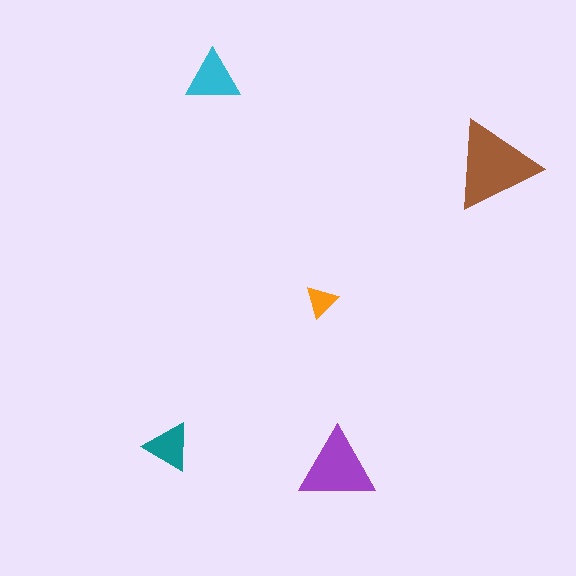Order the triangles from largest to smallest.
the brown one, the purple one, the cyan one, the teal one, the orange one.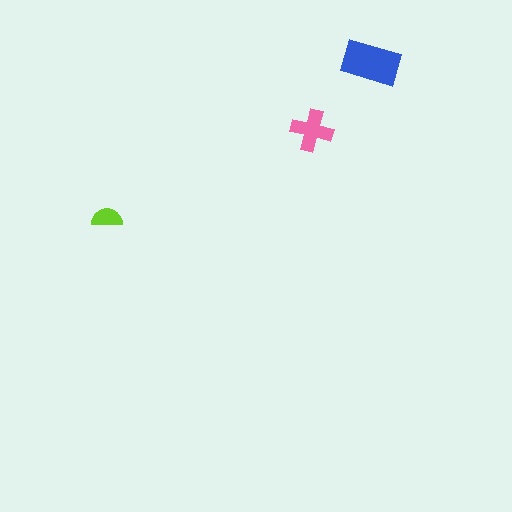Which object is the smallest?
The lime semicircle.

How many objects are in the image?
There are 3 objects in the image.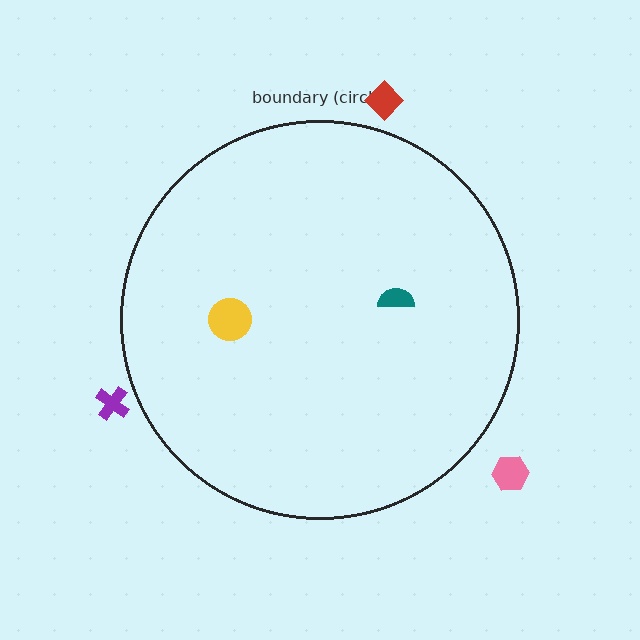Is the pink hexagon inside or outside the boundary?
Outside.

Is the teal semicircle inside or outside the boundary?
Inside.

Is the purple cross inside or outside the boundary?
Outside.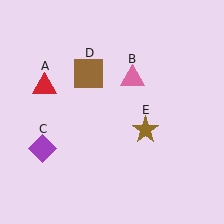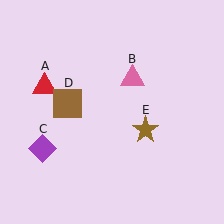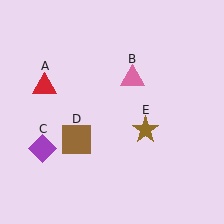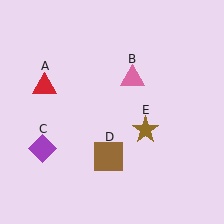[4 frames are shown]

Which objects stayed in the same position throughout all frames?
Red triangle (object A) and pink triangle (object B) and purple diamond (object C) and brown star (object E) remained stationary.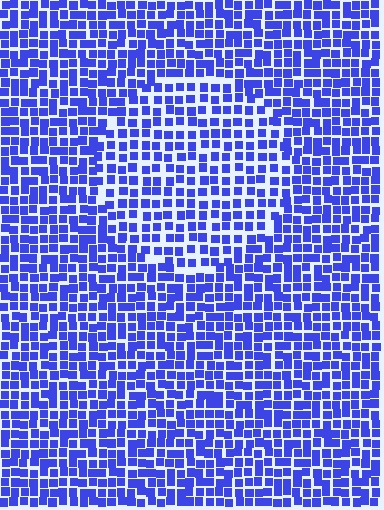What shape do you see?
I see a circle.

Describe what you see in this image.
The image contains small blue elements arranged at two different densities. A circle-shaped region is visible where the elements are less densely packed than the surrounding area.